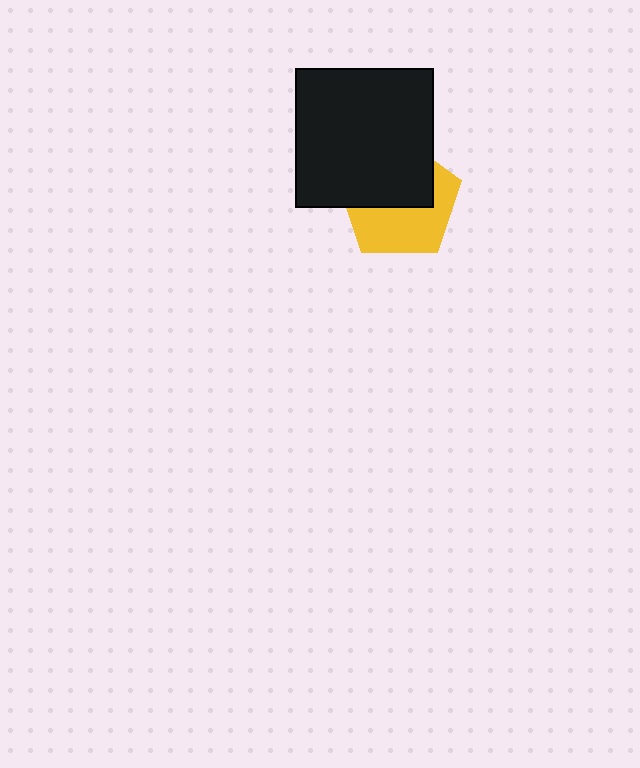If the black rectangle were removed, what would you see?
You would see the complete yellow pentagon.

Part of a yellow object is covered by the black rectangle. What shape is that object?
It is a pentagon.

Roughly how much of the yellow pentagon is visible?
About half of it is visible (roughly 51%).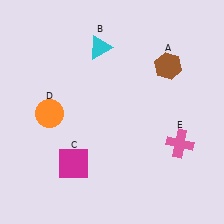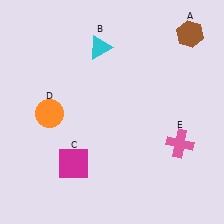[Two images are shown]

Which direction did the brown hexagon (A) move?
The brown hexagon (A) moved up.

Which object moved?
The brown hexagon (A) moved up.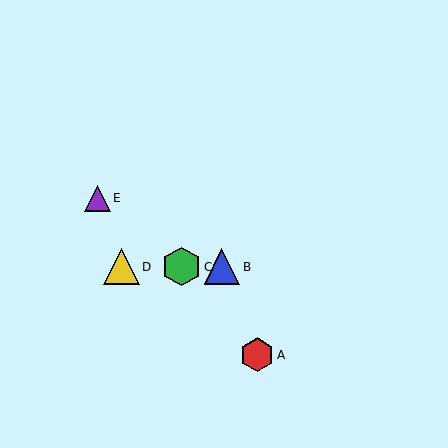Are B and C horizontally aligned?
Yes, both are at y≈267.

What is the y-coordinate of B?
Object B is at y≈267.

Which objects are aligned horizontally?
Objects B, C, D are aligned horizontally.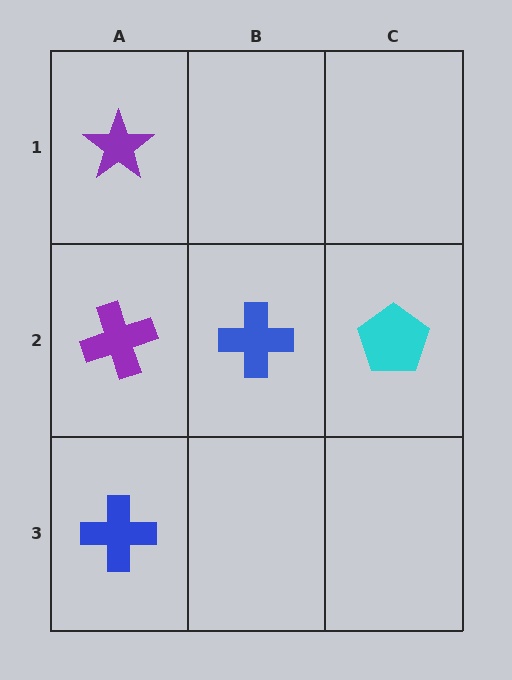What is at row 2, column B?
A blue cross.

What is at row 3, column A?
A blue cross.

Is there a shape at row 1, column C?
No, that cell is empty.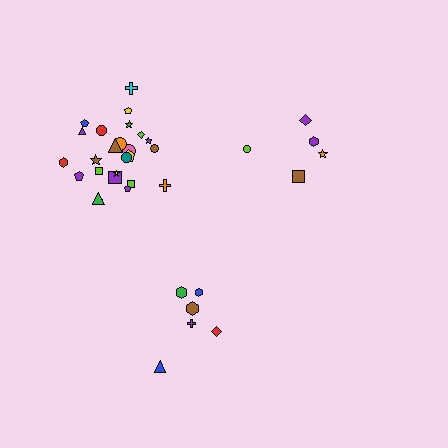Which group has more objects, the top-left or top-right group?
The top-left group.